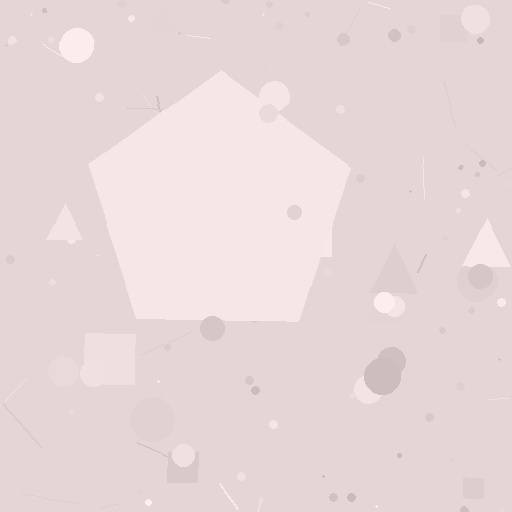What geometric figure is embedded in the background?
A pentagon is embedded in the background.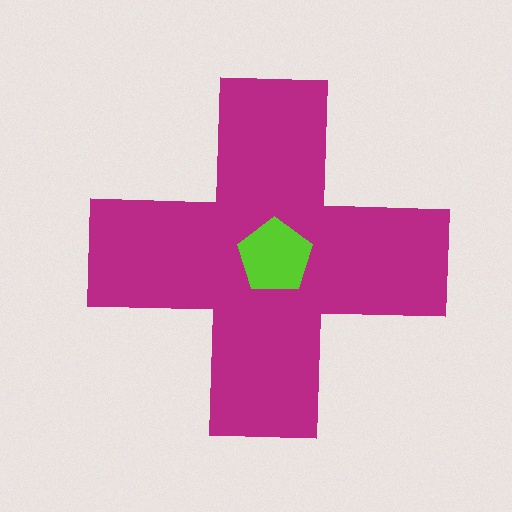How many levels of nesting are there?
2.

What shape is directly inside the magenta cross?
The lime pentagon.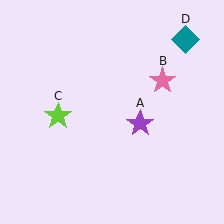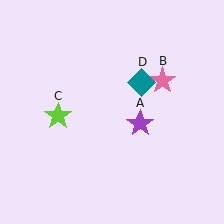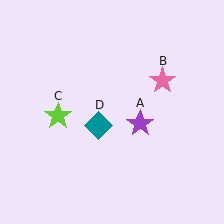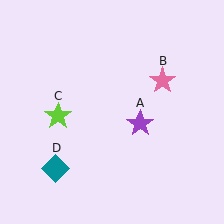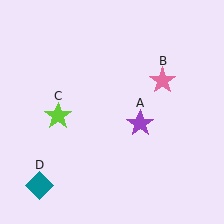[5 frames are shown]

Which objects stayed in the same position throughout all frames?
Purple star (object A) and pink star (object B) and lime star (object C) remained stationary.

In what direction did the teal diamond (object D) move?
The teal diamond (object D) moved down and to the left.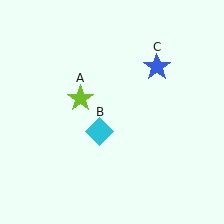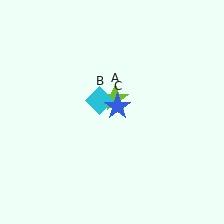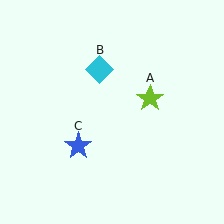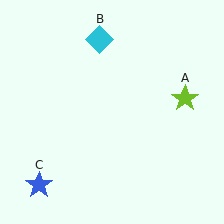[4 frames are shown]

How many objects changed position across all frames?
3 objects changed position: lime star (object A), cyan diamond (object B), blue star (object C).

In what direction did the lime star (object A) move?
The lime star (object A) moved right.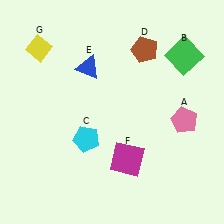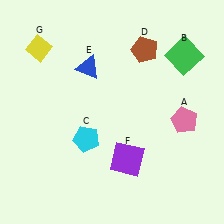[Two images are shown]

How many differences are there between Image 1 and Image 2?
There is 1 difference between the two images.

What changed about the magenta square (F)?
In Image 1, F is magenta. In Image 2, it changed to purple.